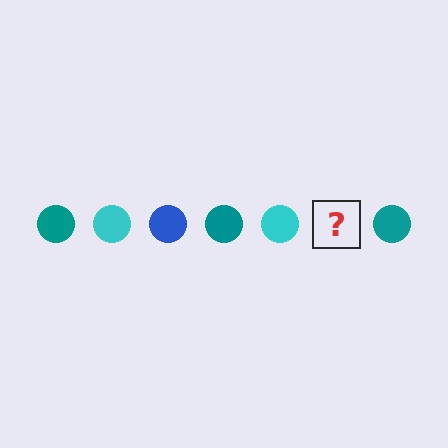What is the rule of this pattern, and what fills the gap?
The rule is that the pattern cycles through teal, cyan, blue circles. The gap should be filled with a blue circle.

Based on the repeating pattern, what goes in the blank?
The blank should be a blue circle.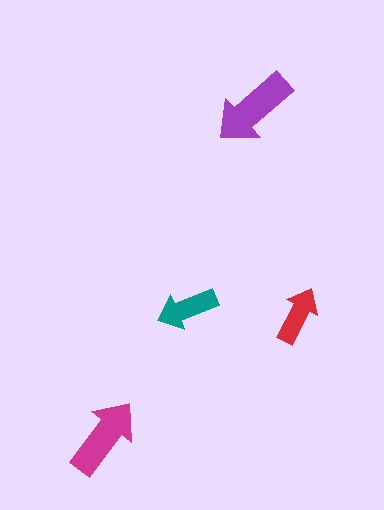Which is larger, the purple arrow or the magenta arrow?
The purple one.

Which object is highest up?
The purple arrow is topmost.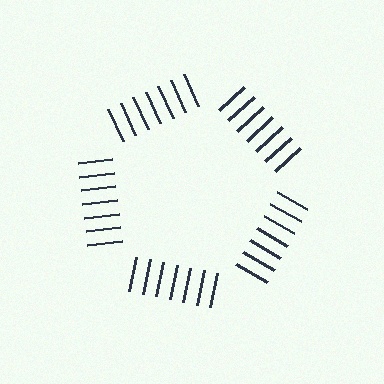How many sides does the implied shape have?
5 sides — the line-ends trace a pentagon.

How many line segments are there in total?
35 — 7 along each of the 5 edges.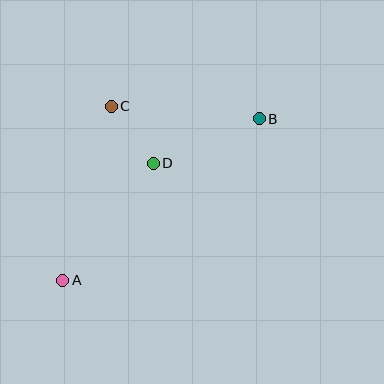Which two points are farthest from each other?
Points A and B are farthest from each other.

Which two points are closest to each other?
Points C and D are closest to each other.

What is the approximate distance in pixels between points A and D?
The distance between A and D is approximately 148 pixels.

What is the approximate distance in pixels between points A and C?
The distance between A and C is approximately 181 pixels.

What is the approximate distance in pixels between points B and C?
The distance between B and C is approximately 148 pixels.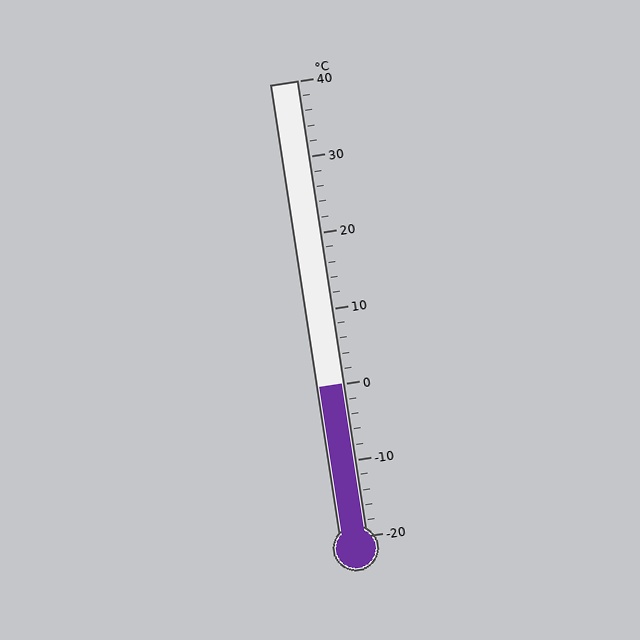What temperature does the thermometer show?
The thermometer shows approximately 0°C.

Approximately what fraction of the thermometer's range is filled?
The thermometer is filled to approximately 35% of its range.